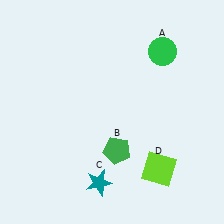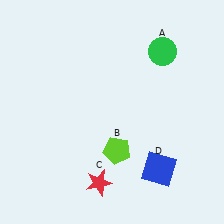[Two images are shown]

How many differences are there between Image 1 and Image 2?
There are 3 differences between the two images.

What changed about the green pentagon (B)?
In Image 1, B is green. In Image 2, it changed to lime.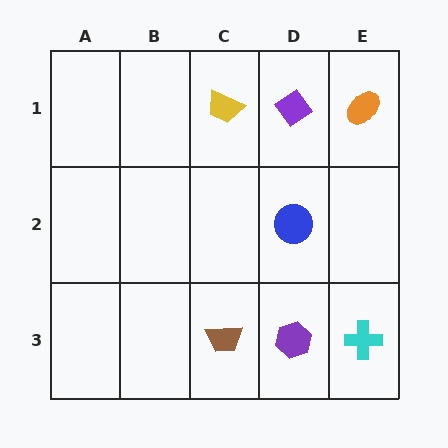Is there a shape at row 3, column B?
No, that cell is empty.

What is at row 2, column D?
A blue circle.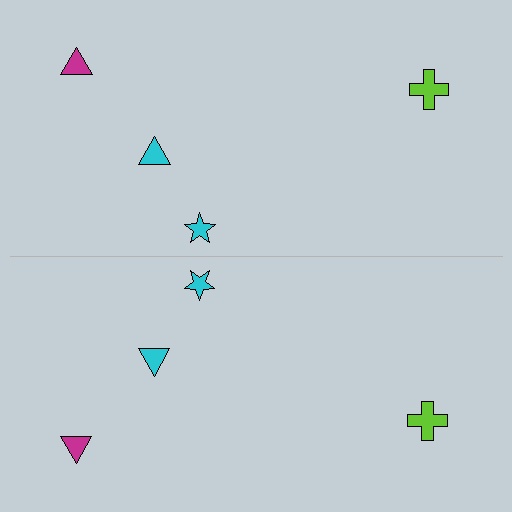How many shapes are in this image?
There are 8 shapes in this image.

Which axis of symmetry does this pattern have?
The pattern has a horizontal axis of symmetry running through the center of the image.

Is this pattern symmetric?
Yes, this pattern has bilateral (reflection) symmetry.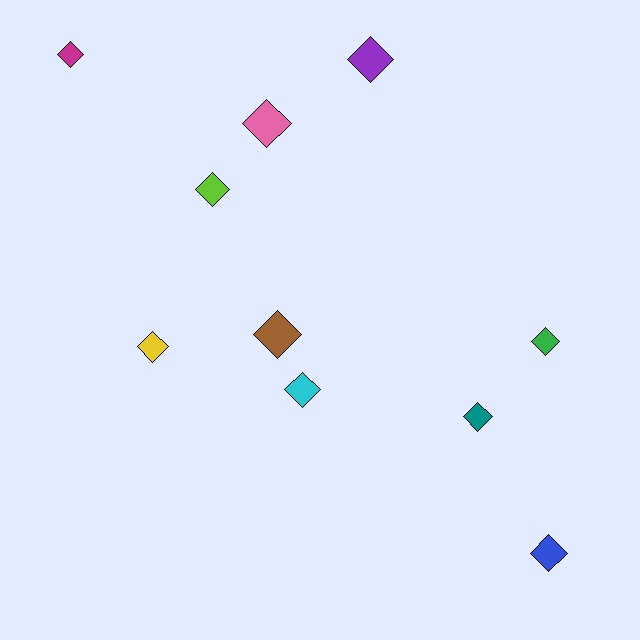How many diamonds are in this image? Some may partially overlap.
There are 10 diamonds.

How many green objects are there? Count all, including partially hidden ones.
There is 1 green object.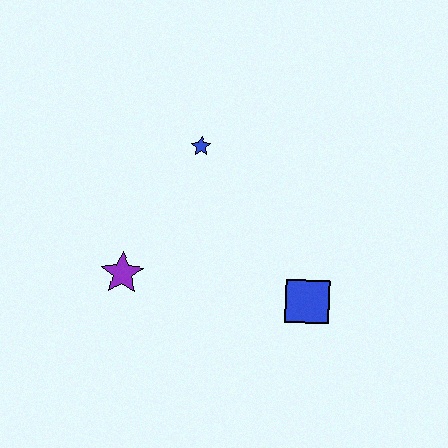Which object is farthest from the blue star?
The blue square is farthest from the blue star.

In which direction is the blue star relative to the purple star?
The blue star is above the purple star.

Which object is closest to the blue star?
The purple star is closest to the blue star.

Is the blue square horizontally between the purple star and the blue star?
No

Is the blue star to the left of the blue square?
Yes